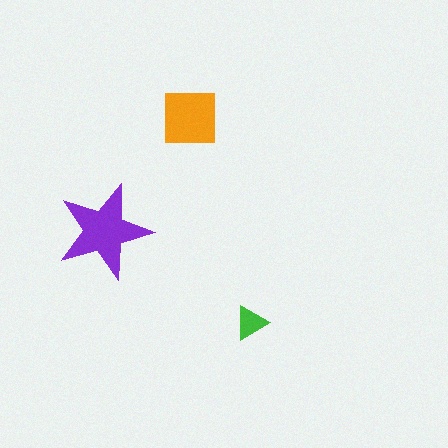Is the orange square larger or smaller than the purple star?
Smaller.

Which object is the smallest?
The green triangle.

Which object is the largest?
The purple star.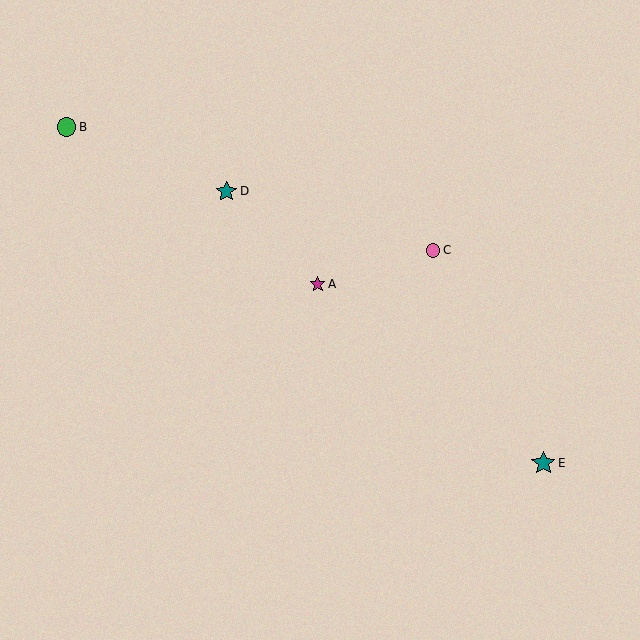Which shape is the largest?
The teal star (labeled E) is the largest.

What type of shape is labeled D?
Shape D is a teal star.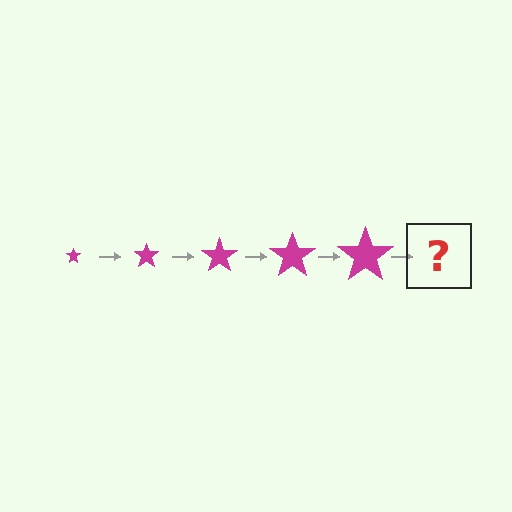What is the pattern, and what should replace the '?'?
The pattern is that the star gets progressively larger each step. The '?' should be a magenta star, larger than the previous one.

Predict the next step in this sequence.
The next step is a magenta star, larger than the previous one.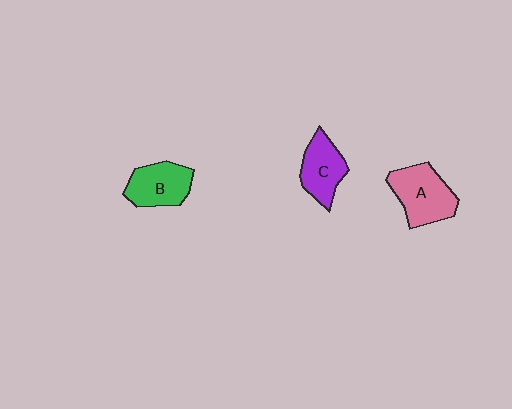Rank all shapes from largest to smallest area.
From largest to smallest: A (pink), B (green), C (purple).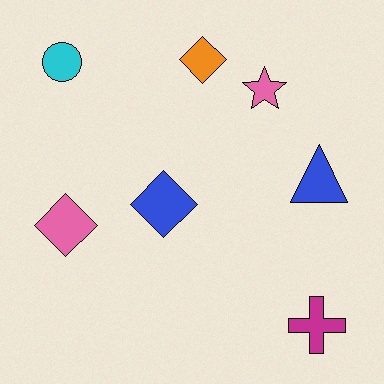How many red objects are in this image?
There are no red objects.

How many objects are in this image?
There are 7 objects.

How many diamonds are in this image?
There are 3 diamonds.